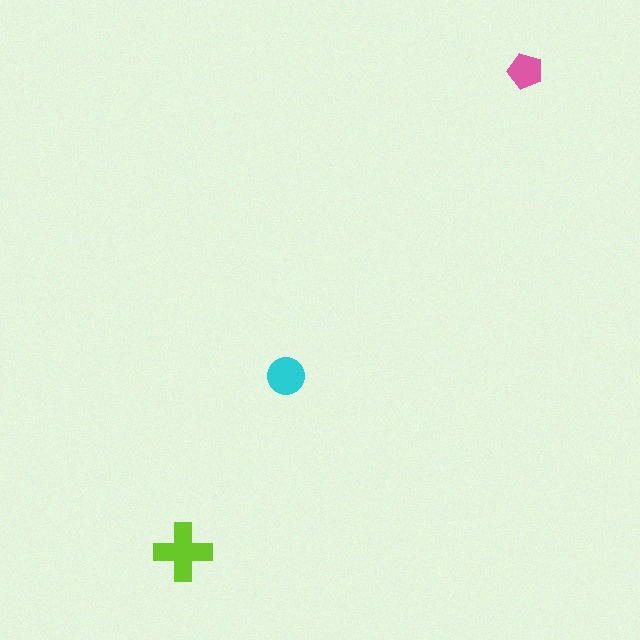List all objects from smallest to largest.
The pink pentagon, the cyan circle, the lime cross.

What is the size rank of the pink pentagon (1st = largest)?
3rd.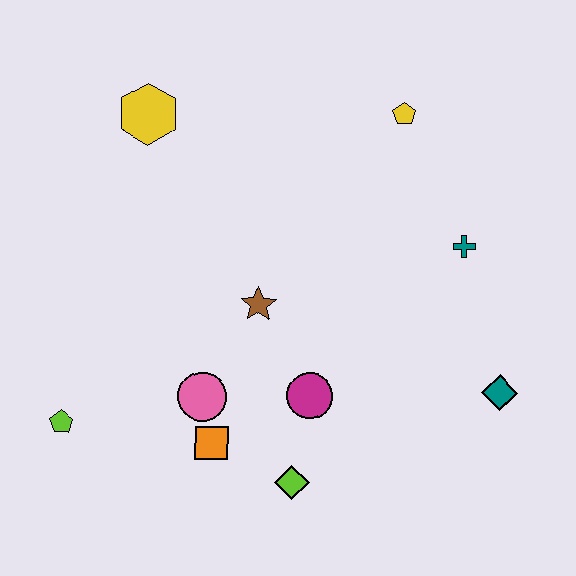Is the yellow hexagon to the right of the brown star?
No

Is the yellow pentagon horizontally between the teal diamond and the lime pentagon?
Yes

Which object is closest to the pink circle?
The orange square is closest to the pink circle.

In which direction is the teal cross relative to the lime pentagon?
The teal cross is to the right of the lime pentagon.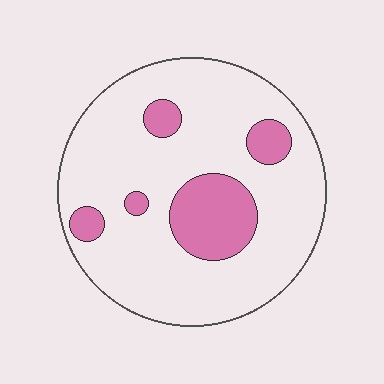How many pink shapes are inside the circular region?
5.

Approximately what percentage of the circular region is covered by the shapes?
Approximately 20%.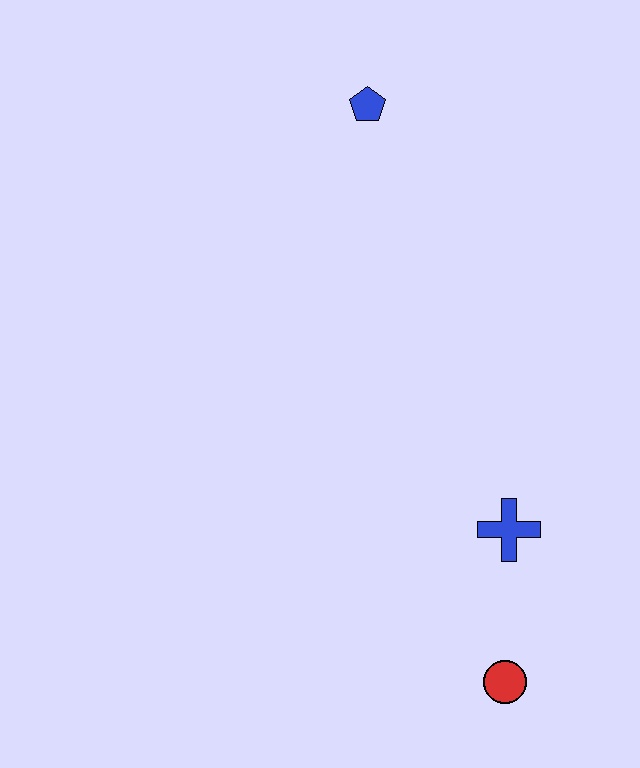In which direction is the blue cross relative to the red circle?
The blue cross is above the red circle.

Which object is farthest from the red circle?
The blue pentagon is farthest from the red circle.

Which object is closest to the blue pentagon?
The blue cross is closest to the blue pentagon.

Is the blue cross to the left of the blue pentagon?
No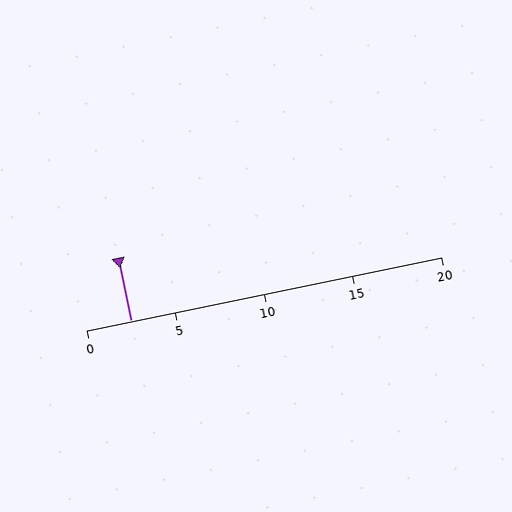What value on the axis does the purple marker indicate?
The marker indicates approximately 2.5.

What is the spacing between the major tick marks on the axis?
The major ticks are spaced 5 apart.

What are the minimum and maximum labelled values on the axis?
The axis runs from 0 to 20.